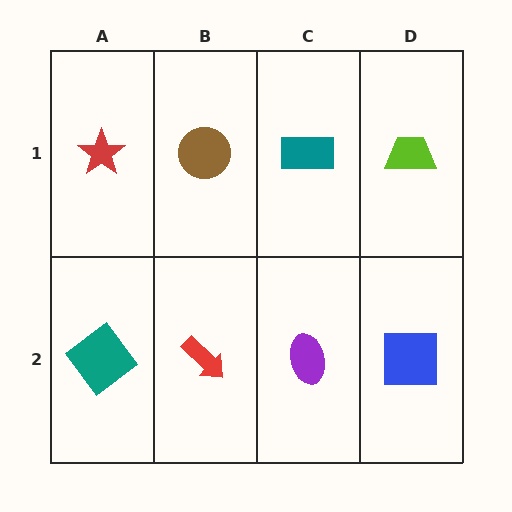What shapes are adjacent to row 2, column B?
A brown circle (row 1, column B), a teal diamond (row 2, column A), a purple ellipse (row 2, column C).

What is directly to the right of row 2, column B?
A purple ellipse.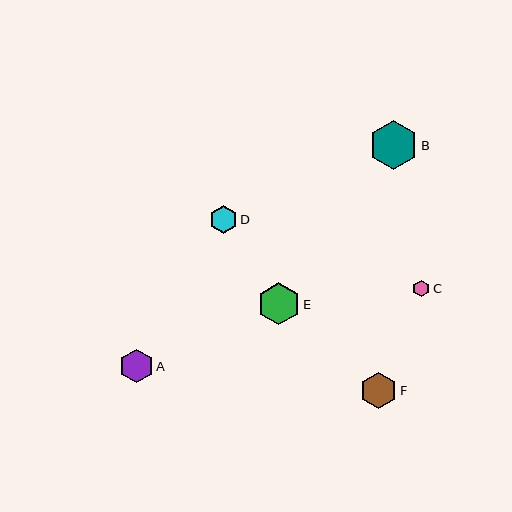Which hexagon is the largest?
Hexagon B is the largest with a size of approximately 49 pixels.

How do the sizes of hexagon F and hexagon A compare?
Hexagon F and hexagon A are approximately the same size.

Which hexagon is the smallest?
Hexagon C is the smallest with a size of approximately 17 pixels.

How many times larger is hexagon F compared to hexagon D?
Hexagon F is approximately 1.3 times the size of hexagon D.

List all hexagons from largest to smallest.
From largest to smallest: B, E, F, A, D, C.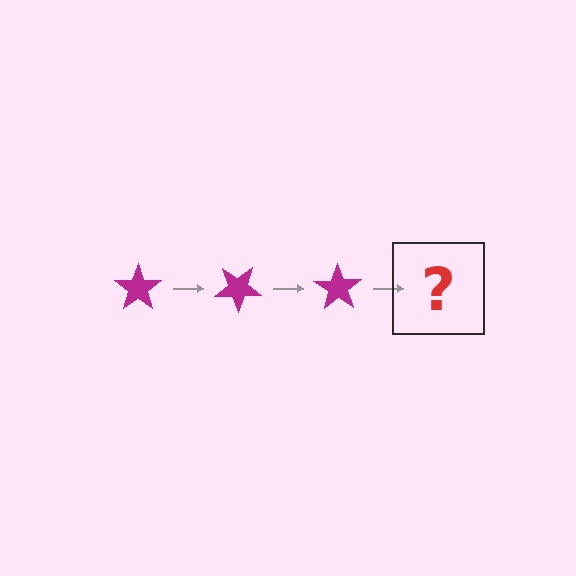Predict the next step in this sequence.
The next step is a magenta star rotated 105 degrees.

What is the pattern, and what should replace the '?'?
The pattern is that the star rotates 35 degrees each step. The '?' should be a magenta star rotated 105 degrees.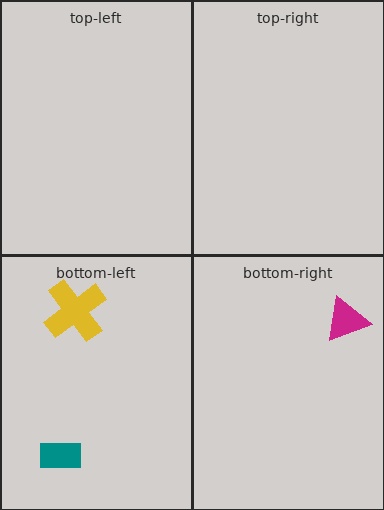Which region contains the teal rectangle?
The bottom-left region.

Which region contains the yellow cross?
The bottom-left region.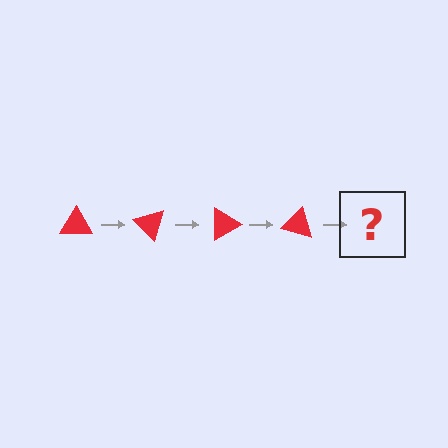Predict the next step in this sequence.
The next step is a red triangle rotated 180 degrees.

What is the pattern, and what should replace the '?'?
The pattern is that the triangle rotates 45 degrees each step. The '?' should be a red triangle rotated 180 degrees.